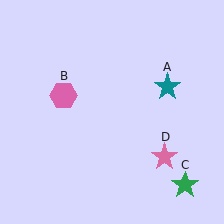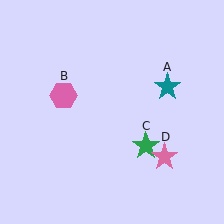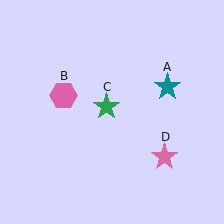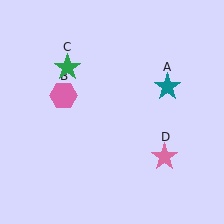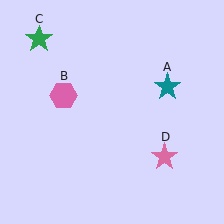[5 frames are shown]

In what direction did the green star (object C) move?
The green star (object C) moved up and to the left.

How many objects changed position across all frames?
1 object changed position: green star (object C).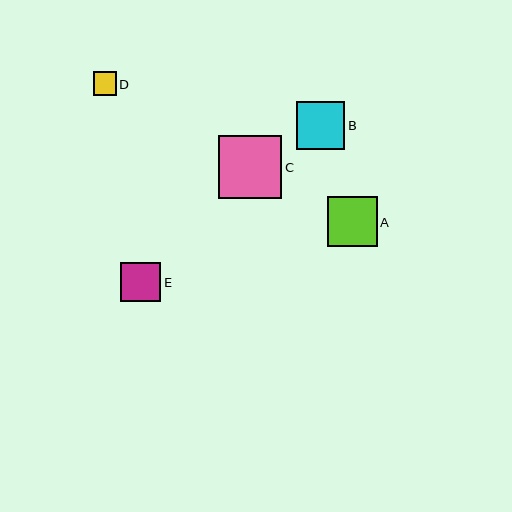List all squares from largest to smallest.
From largest to smallest: C, A, B, E, D.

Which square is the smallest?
Square D is the smallest with a size of approximately 23 pixels.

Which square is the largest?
Square C is the largest with a size of approximately 63 pixels.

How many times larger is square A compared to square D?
Square A is approximately 2.2 times the size of square D.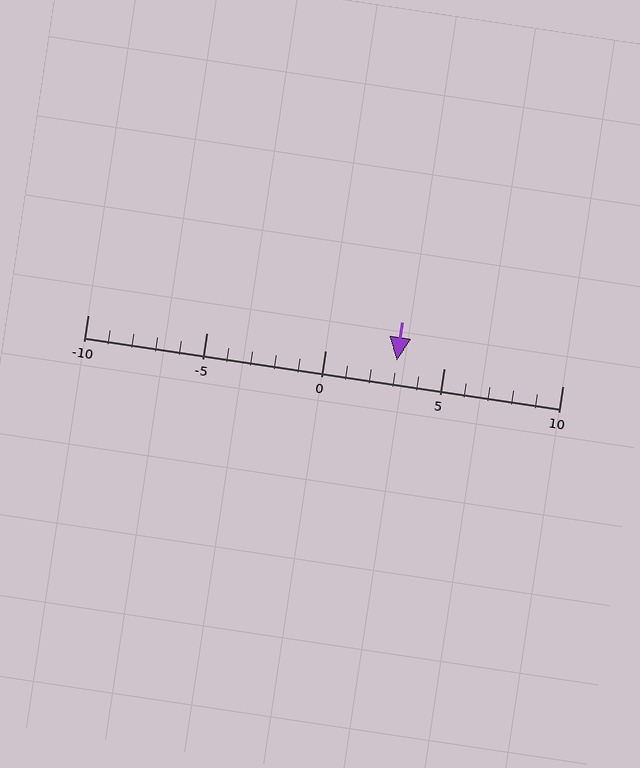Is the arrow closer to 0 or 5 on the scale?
The arrow is closer to 5.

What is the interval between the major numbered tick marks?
The major tick marks are spaced 5 units apart.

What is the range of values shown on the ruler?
The ruler shows values from -10 to 10.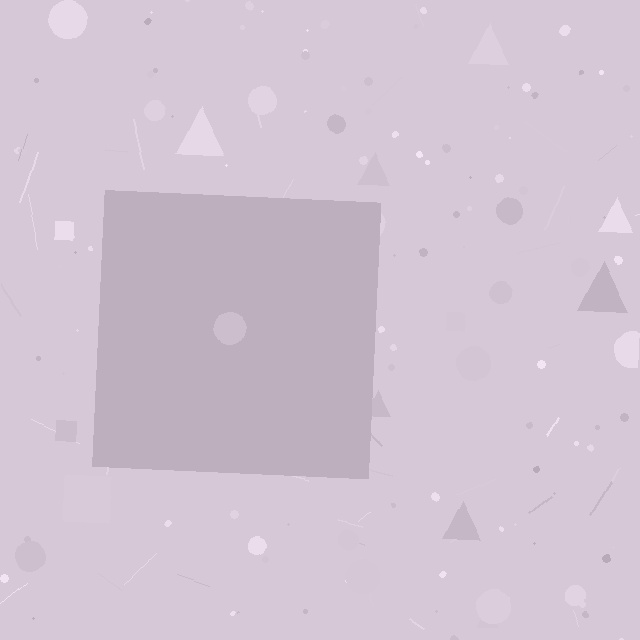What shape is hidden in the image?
A square is hidden in the image.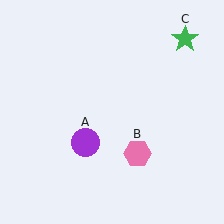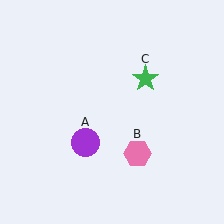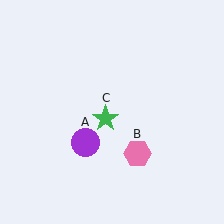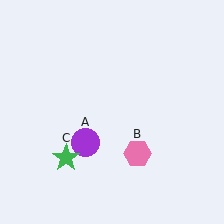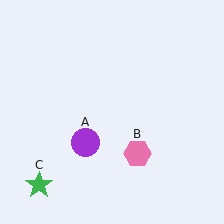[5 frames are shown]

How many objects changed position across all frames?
1 object changed position: green star (object C).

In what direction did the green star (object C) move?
The green star (object C) moved down and to the left.